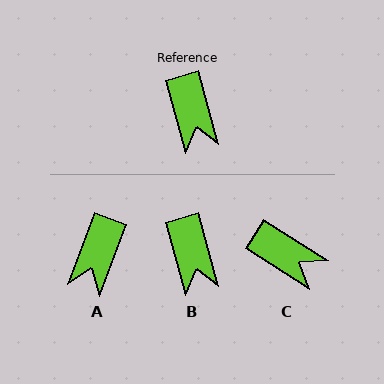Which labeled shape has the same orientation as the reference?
B.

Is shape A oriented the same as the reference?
No, it is off by about 36 degrees.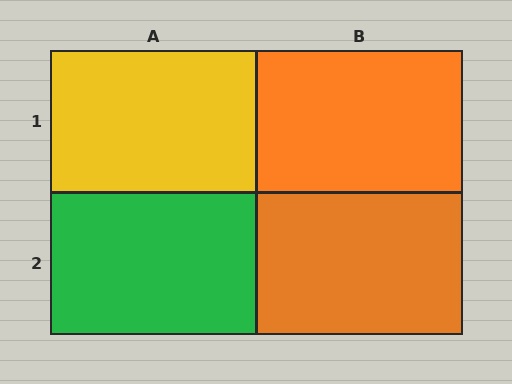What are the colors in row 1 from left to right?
Yellow, orange.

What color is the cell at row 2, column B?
Orange.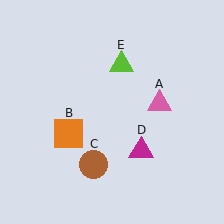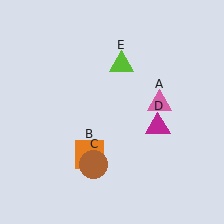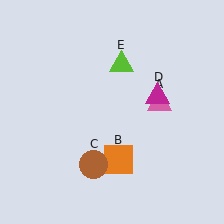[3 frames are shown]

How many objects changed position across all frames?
2 objects changed position: orange square (object B), magenta triangle (object D).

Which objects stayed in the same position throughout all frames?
Pink triangle (object A) and brown circle (object C) and lime triangle (object E) remained stationary.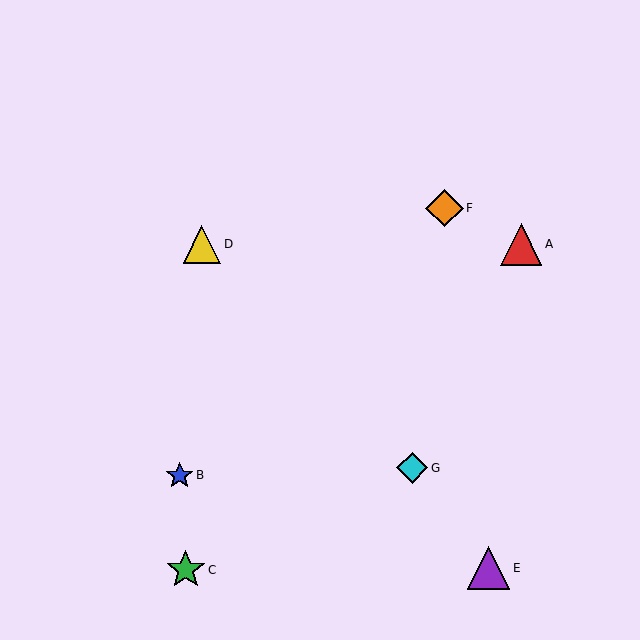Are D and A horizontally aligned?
Yes, both are at y≈244.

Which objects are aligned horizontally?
Objects A, D are aligned horizontally.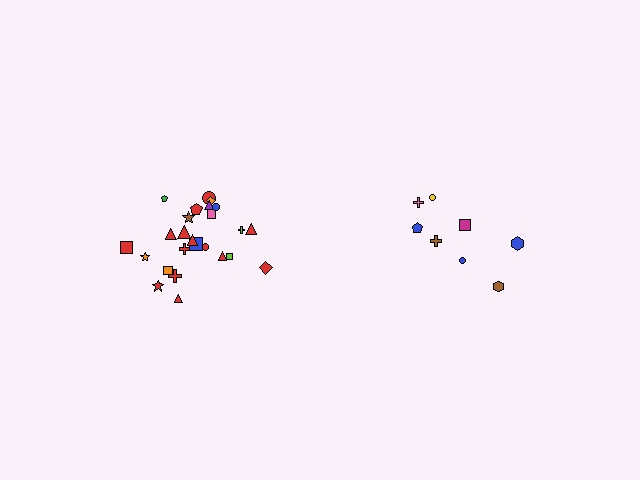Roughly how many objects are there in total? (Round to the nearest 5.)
Roughly 35 objects in total.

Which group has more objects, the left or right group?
The left group.